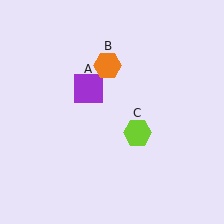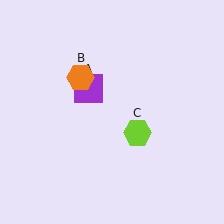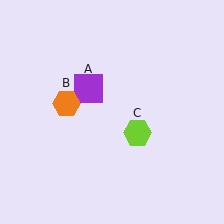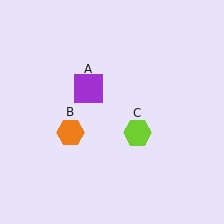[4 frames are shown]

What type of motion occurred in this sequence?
The orange hexagon (object B) rotated counterclockwise around the center of the scene.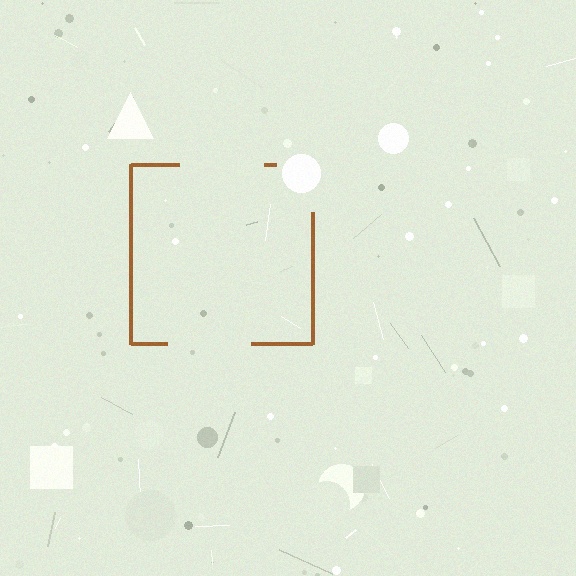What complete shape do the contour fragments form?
The contour fragments form a square.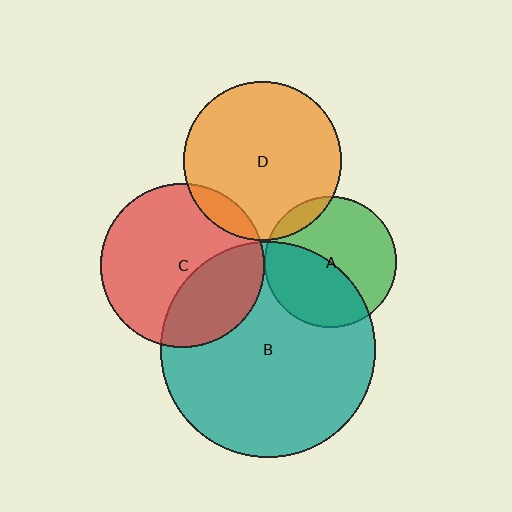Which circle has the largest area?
Circle B (teal).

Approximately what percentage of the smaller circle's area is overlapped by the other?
Approximately 45%.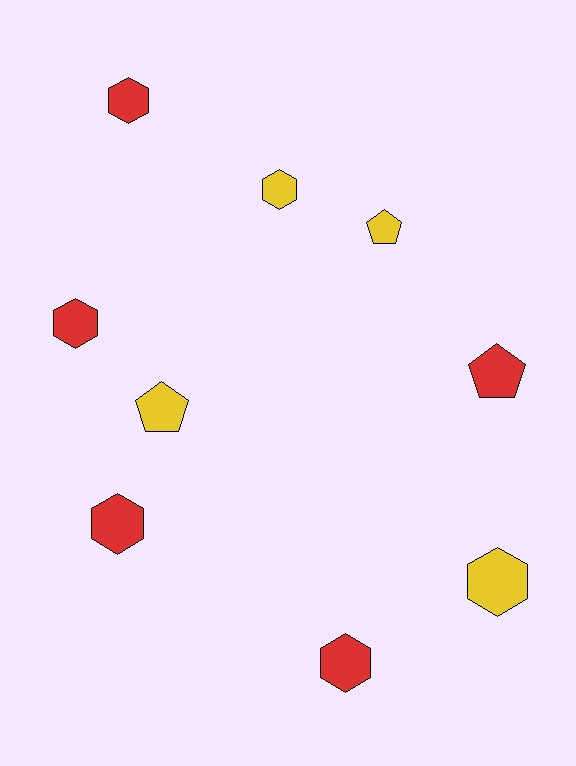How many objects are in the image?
There are 9 objects.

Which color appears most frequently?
Red, with 5 objects.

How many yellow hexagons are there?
There are 2 yellow hexagons.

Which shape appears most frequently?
Hexagon, with 6 objects.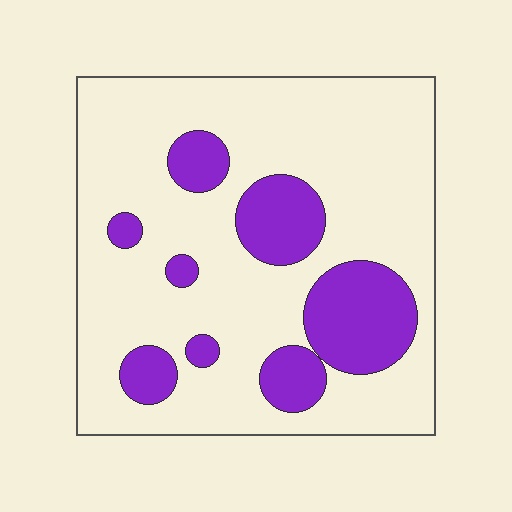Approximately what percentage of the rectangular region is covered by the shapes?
Approximately 25%.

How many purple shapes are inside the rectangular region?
8.